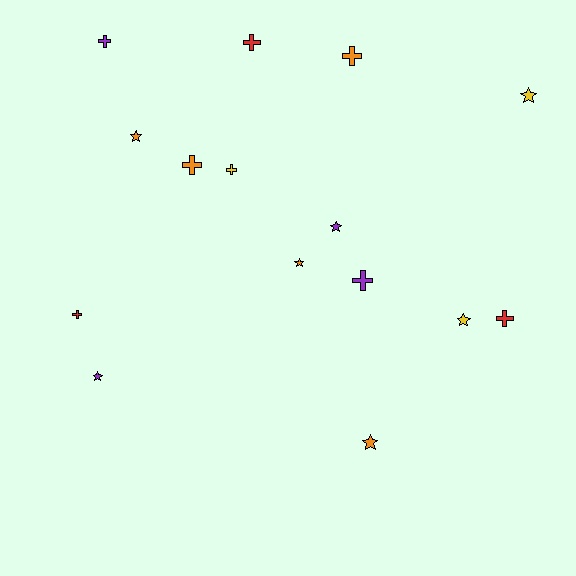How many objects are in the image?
There are 15 objects.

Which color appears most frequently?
Orange, with 5 objects.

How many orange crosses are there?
There are 2 orange crosses.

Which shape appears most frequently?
Cross, with 8 objects.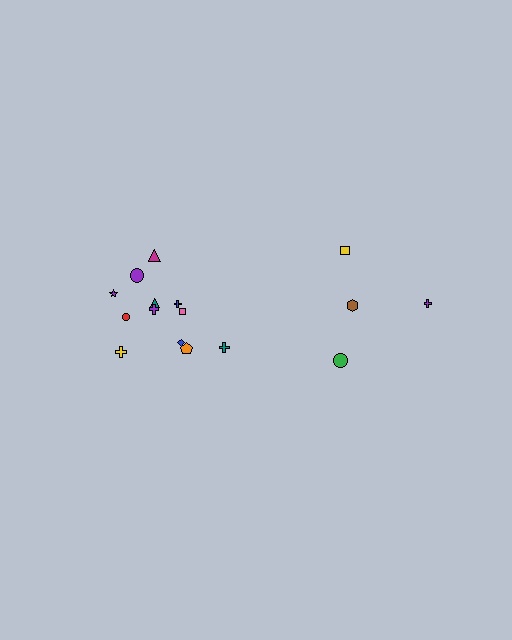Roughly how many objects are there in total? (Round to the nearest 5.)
Roughly 15 objects in total.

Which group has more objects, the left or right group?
The left group.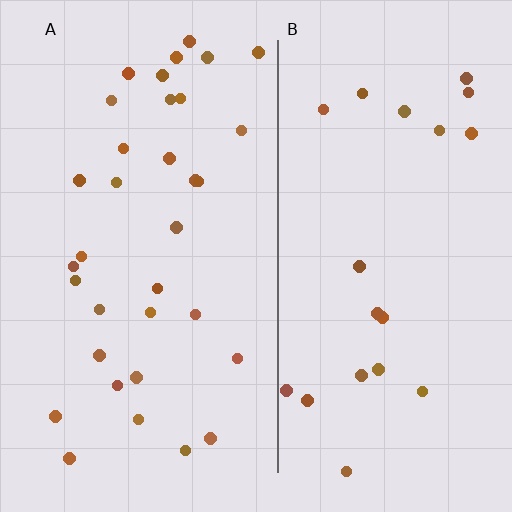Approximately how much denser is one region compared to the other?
Approximately 1.7× — region A over region B.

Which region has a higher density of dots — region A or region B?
A (the left).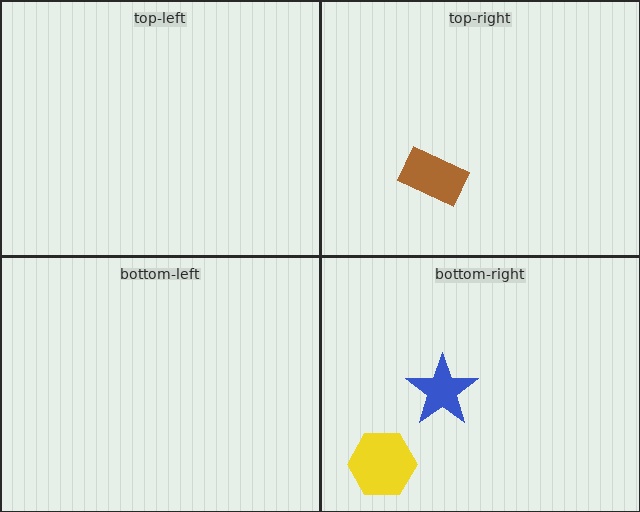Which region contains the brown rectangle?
The top-right region.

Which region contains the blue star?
The bottom-right region.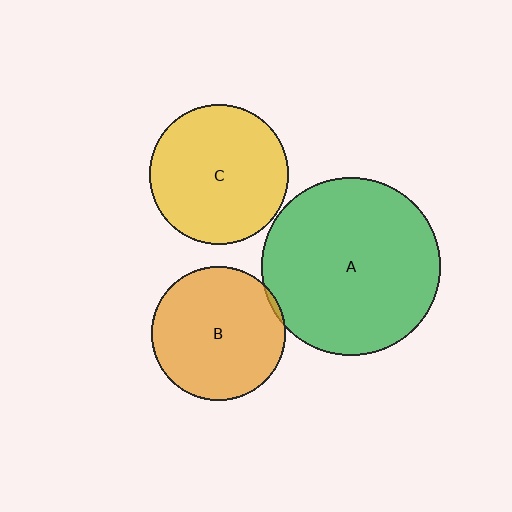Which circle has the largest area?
Circle A (green).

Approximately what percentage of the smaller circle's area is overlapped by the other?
Approximately 5%.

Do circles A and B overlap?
Yes.